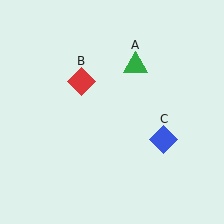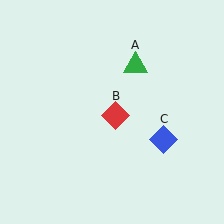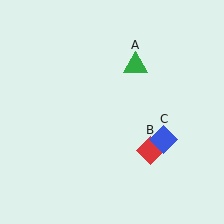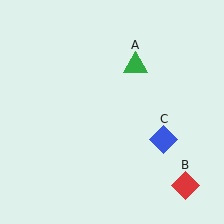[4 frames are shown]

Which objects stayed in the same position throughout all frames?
Green triangle (object A) and blue diamond (object C) remained stationary.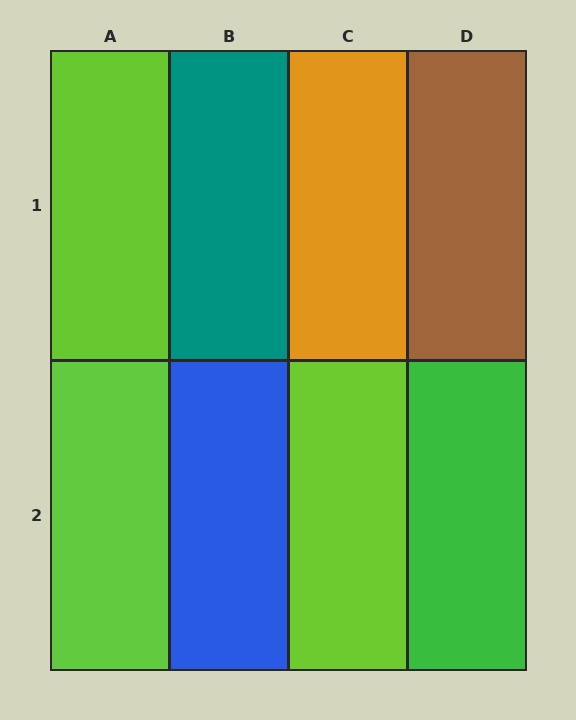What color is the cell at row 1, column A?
Lime.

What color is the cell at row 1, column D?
Brown.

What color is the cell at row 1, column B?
Teal.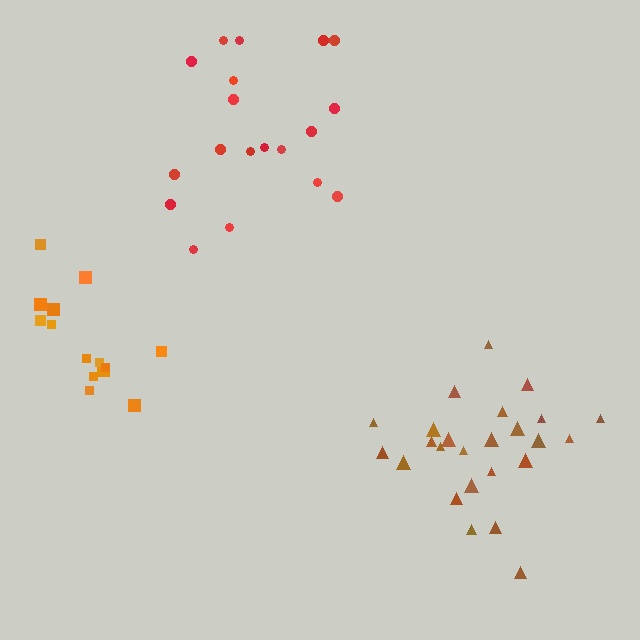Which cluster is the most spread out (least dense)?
Orange.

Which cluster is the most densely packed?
Brown.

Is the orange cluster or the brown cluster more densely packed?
Brown.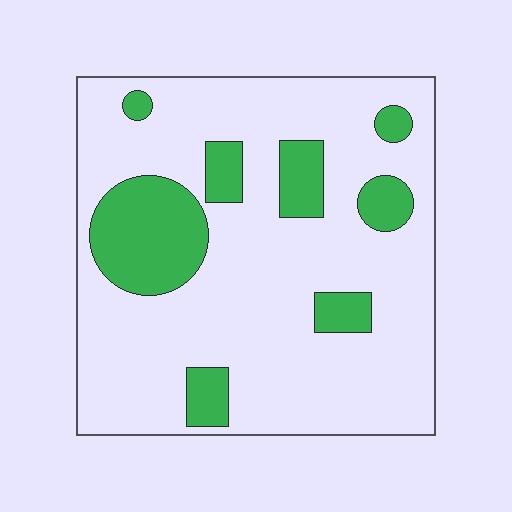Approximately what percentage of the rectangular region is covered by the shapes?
Approximately 20%.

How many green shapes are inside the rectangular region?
8.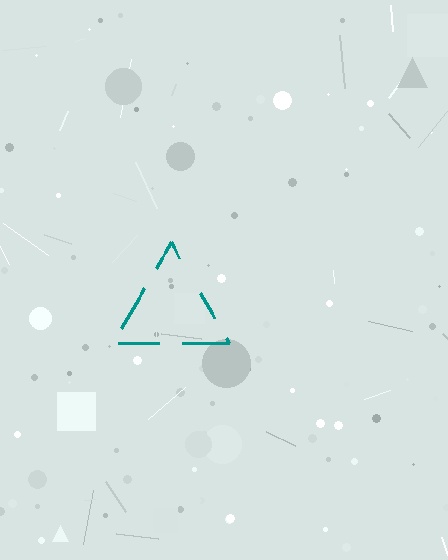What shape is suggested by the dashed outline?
The dashed outline suggests a triangle.